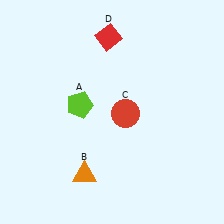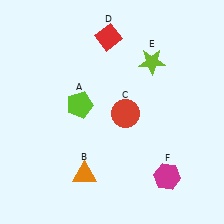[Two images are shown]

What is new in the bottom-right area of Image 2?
A magenta hexagon (F) was added in the bottom-right area of Image 2.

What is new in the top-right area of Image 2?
A lime star (E) was added in the top-right area of Image 2.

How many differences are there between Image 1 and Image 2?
There are 2 differences between the two images.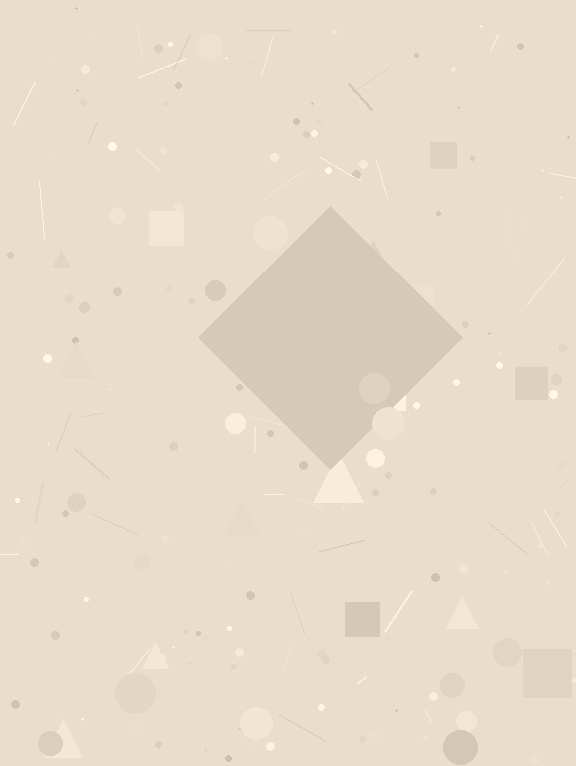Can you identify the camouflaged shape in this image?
The camouflaged shape is a diamond.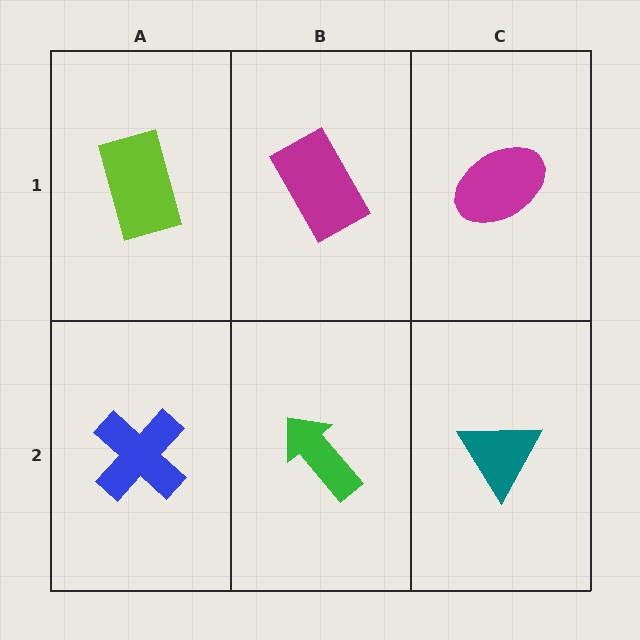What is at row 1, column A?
A lime rectangle.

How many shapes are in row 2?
3 shapes.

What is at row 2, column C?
A teal triangle.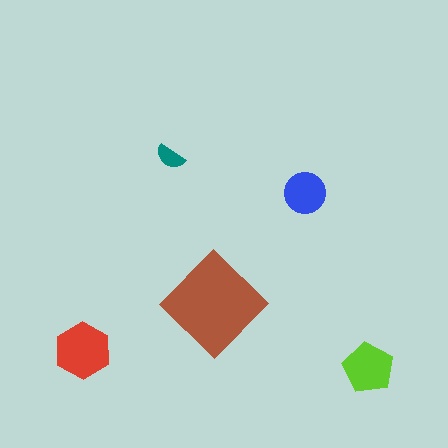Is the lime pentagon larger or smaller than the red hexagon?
Smaller.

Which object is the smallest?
The teal semicircle.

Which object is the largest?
The brown diamond.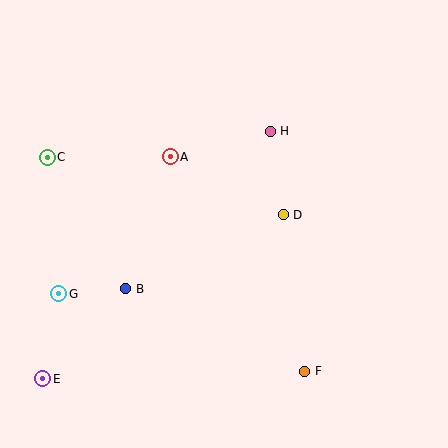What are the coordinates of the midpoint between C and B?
The midpoint between C and B is at (86, 223).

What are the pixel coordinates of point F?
Point F is at (305, 371).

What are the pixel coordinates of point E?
Point E is at (43, 379).